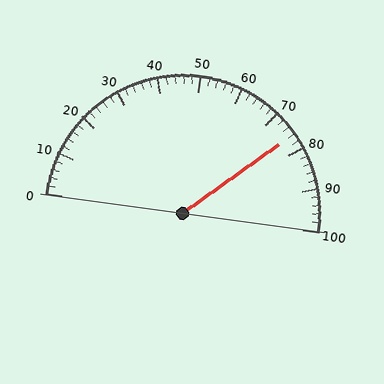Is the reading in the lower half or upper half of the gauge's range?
The reading is in the upper half of the range (0 to 100).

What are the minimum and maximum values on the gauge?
The gauge ranges from 0 to 100.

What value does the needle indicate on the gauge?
The needle indicates approximately 76.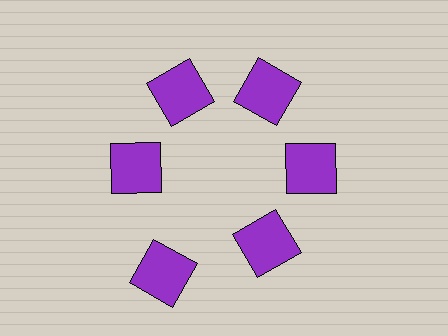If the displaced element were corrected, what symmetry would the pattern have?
It would have 6-fold rotational symmetry — the pattern would map onto itself every 60 degrees.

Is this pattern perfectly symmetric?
No. The 6 purple squares are arranged in a ring, but one element near the 7 o'clock position is pushed outward from the center, breaking the 6-fold rotational symmetry.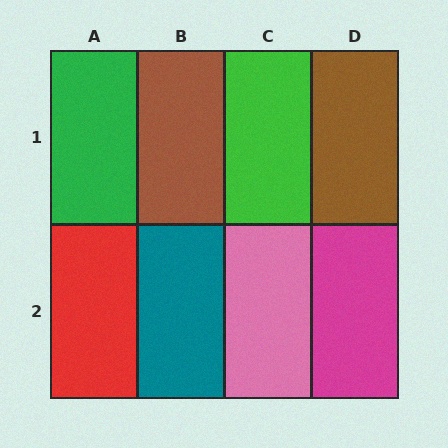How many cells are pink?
1 cell is pink.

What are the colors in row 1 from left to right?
Green, brown, green, brown.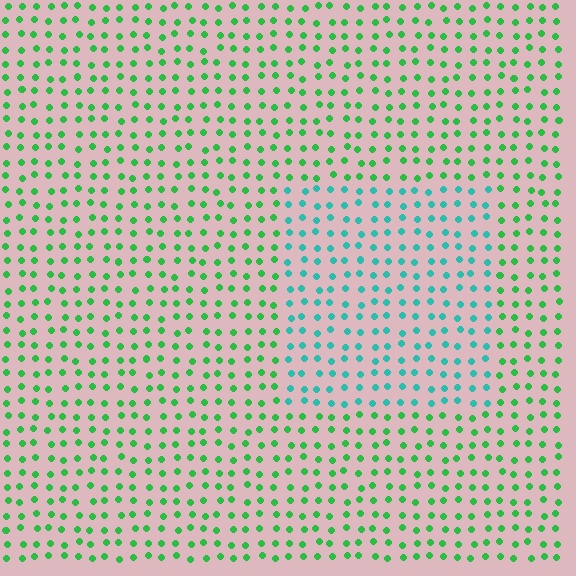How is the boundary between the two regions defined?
The boundary is defined purely by a slight shift in hue (about 43 degrees). Spacing, size, and orientation are identical on both sides.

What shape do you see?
I see a rectangle.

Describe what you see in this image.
The image is filled with small green elements in a uniform arrangement. A rectangle-shaped region is visible where the elements are tinted to a slightly different hue, forming a subtle color boundary.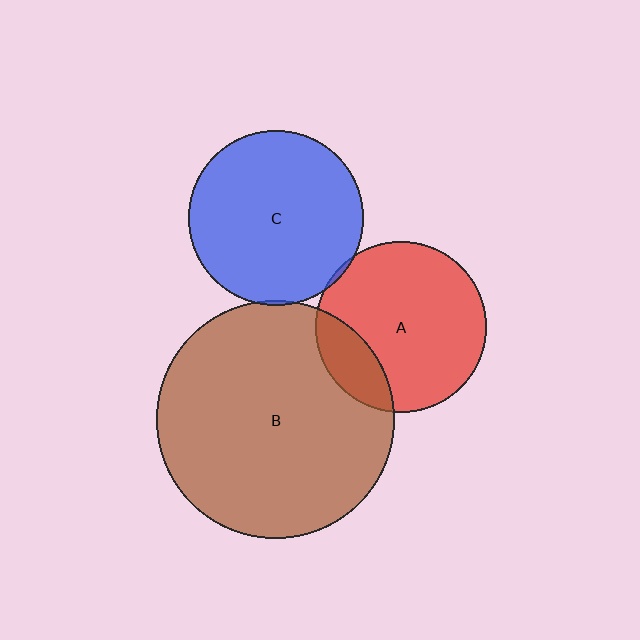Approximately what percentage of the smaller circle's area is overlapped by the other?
Approximately 20%.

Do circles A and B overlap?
Yes.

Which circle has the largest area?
Circle B (brown).